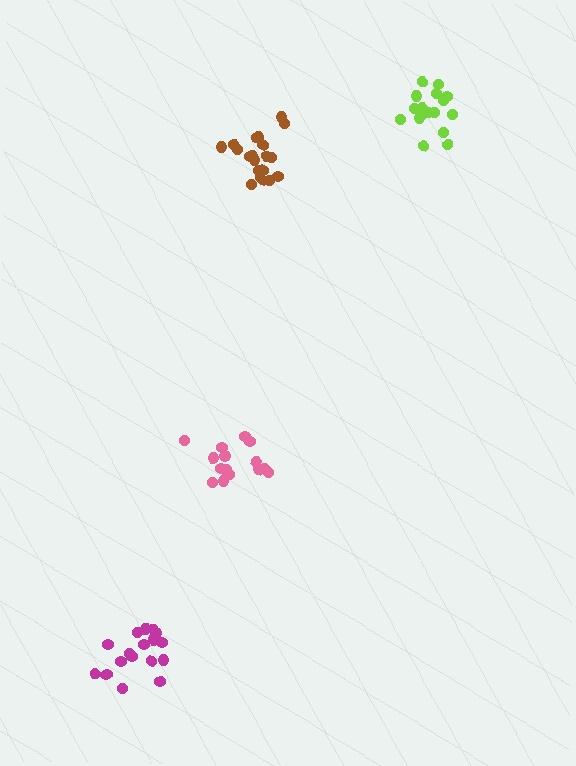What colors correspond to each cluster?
The clusters are colored: magenta, pink, brown, lime.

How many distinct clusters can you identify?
There are 4 distinct clusters.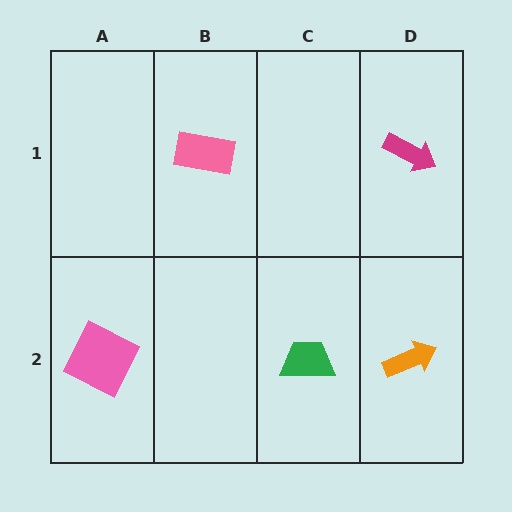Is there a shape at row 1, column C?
No, that cell is empty.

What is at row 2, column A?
A pink square.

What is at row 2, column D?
An orange arrow.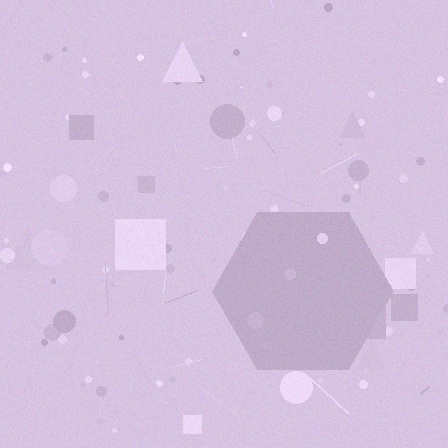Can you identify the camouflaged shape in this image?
The camouflaged shape is a hexagon.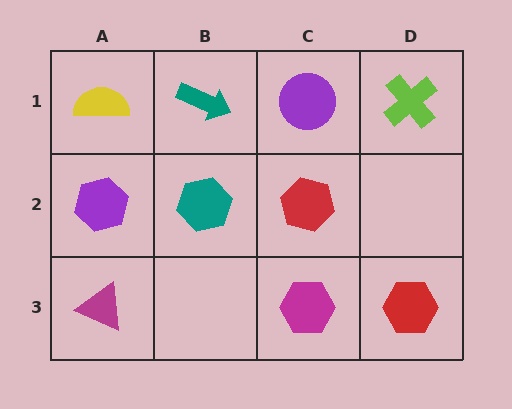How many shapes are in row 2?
3 shapes.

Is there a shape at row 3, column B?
No, that cell is empty.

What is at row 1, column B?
A teal arrow.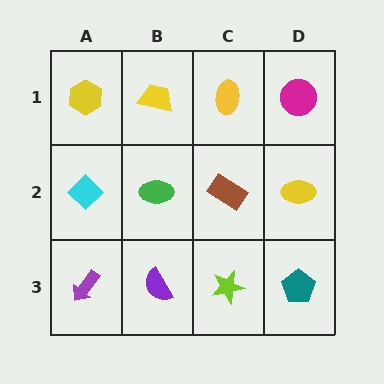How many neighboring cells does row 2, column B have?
4.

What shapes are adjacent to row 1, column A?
A cyan diamond (row 2, column A), a yellow trapezoid (row 1, column B).